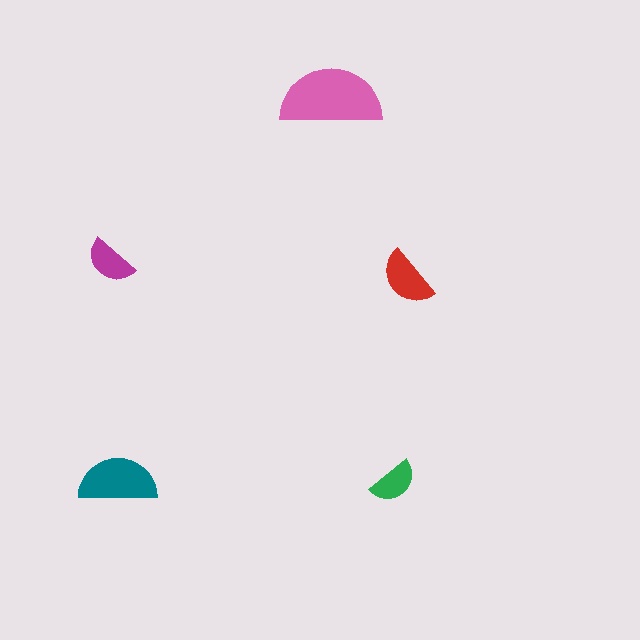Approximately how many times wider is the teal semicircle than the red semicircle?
About 1.5 times wider.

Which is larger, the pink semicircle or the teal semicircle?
The pink one.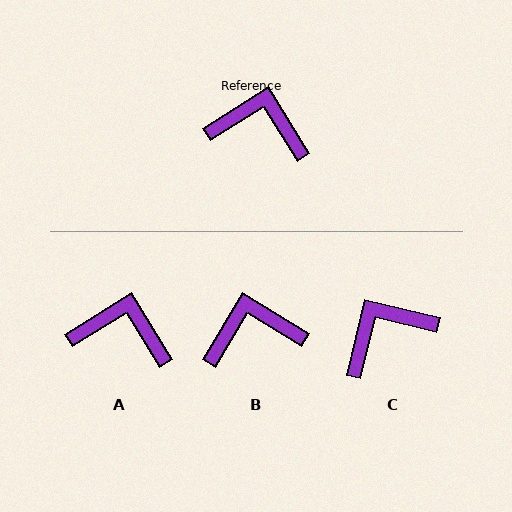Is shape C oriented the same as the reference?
No, it is off by about 45 degrees.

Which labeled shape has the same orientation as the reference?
A.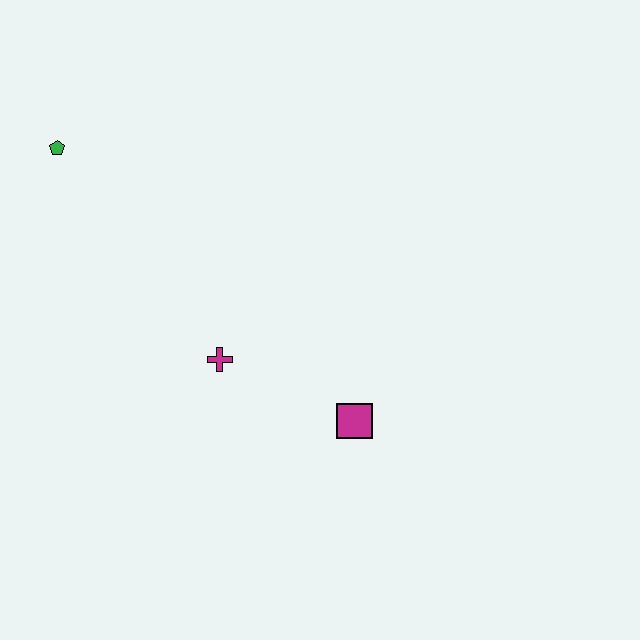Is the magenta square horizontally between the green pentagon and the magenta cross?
No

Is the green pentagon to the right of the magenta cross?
No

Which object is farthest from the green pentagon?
The magenta square is farthest from the green pentagon.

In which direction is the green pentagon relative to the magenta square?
The green pentagon is to the left of the magenta square.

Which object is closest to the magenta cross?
The magenta square is closest to the magenta cross.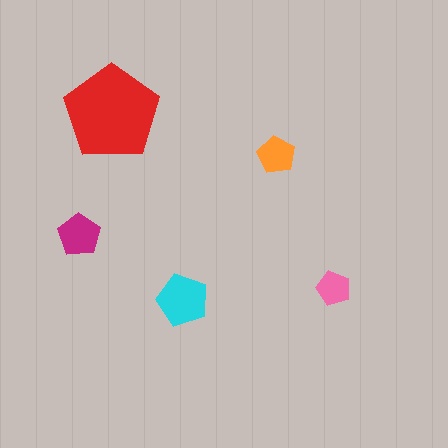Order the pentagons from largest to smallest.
the red one, the cyan one, the magenta one, the orange one, the pink one.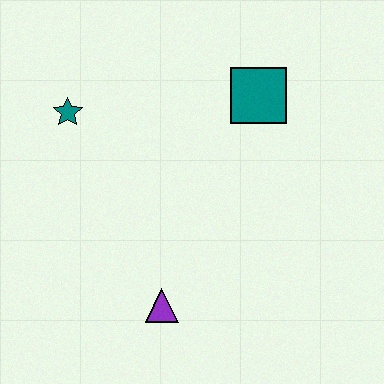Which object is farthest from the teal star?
The purple triangle is farthest from the teal star.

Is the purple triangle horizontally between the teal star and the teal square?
Yes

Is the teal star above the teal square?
No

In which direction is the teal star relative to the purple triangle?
The teal star is above the purple triangle.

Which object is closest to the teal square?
The teal star is closest to the teal square.